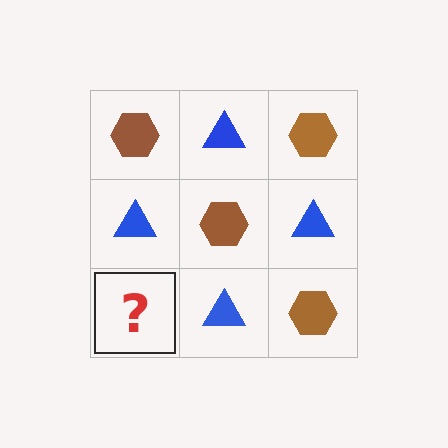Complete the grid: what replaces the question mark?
The question mark should be replaced with a brown hexagon.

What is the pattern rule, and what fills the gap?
The rule is that it alternates brown hexagon and blue triangle in a checkerboard pattern. The gap should be filled with a brown hexagon.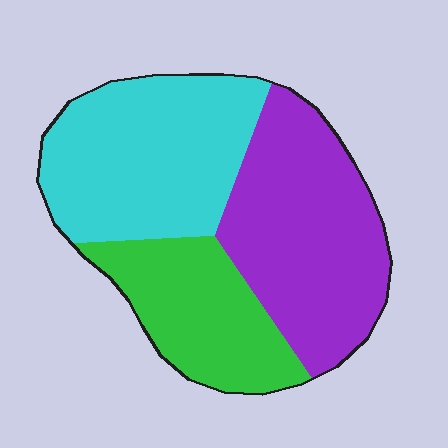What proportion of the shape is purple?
Purple covers around 40% of the shape.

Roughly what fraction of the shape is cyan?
Cyan covers 37% of the shape.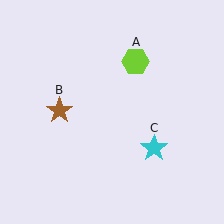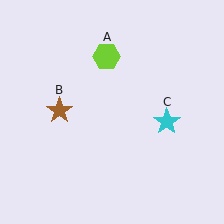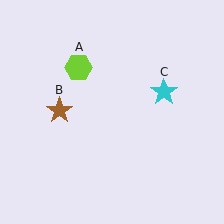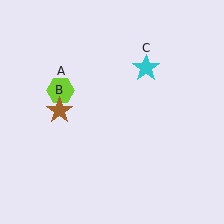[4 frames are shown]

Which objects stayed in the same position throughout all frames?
Brown star (object B) remained stationary.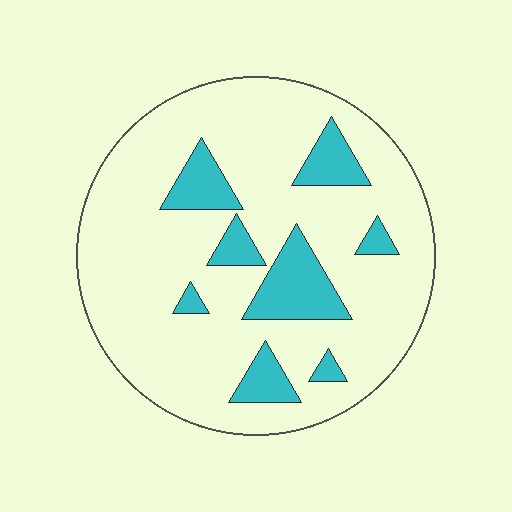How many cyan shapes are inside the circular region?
8.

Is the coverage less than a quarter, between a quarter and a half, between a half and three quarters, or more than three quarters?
Less than a quarter.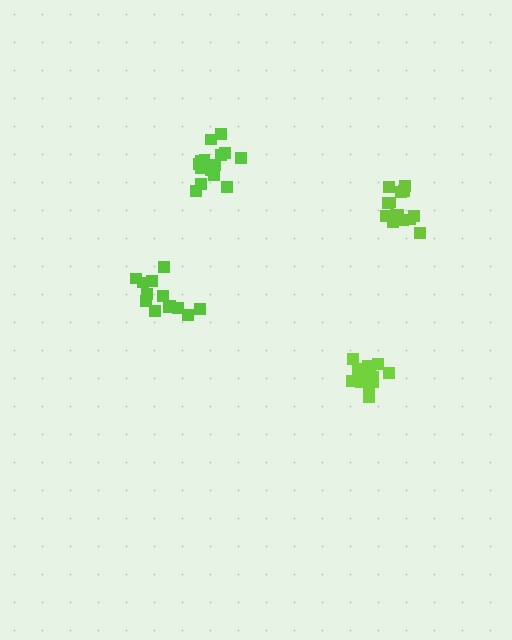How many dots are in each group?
Group 1: 16 dots, Group 2: 14 dots, Group 3: 13 dots, Group 4: 16 dots (59 total).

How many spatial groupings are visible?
There are 4 spatial groupings.